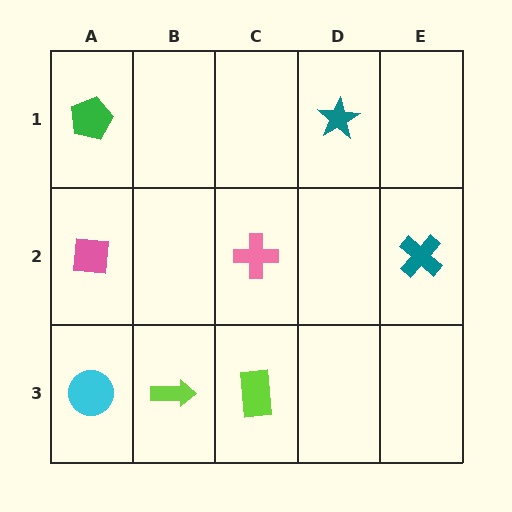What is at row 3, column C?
A lime rectangle.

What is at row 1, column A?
A green pentagon.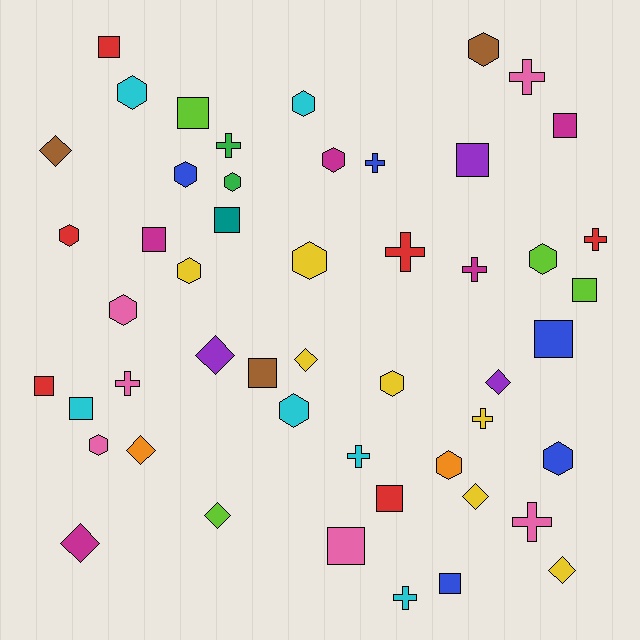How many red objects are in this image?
There are 6 red objects.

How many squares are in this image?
There are 14 squares.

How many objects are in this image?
There are 50 objects.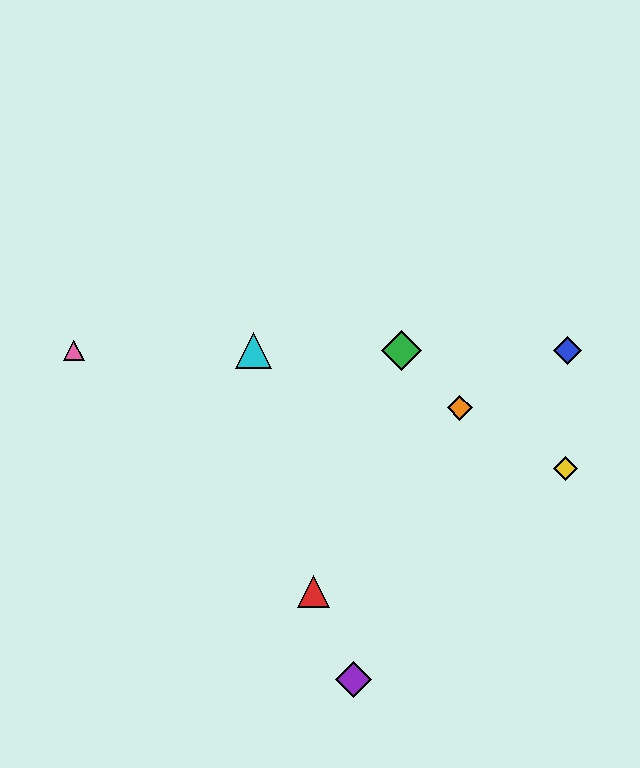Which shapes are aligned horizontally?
The blue diamond, the green diamond, the cyan triangle, the pink triangle are aligned horizontally.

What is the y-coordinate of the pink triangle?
The pink triangle is at y≈351.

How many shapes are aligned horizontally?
4 shapes (the blue diamond, the green diamond, the cyan triangle, the pink triangle) are aligned horizontally.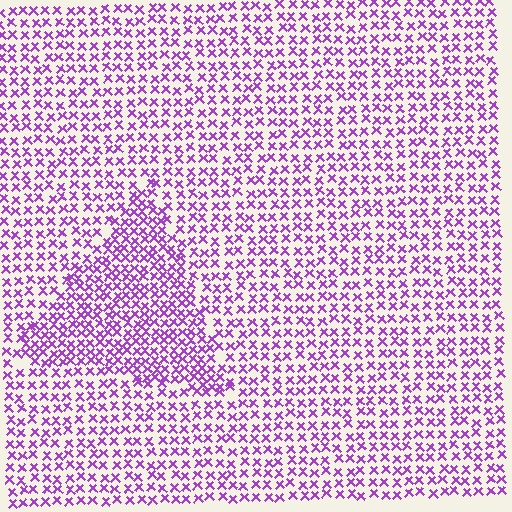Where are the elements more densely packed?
The elements are more densely packed inside the triangle boundary.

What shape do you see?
I see a triangle.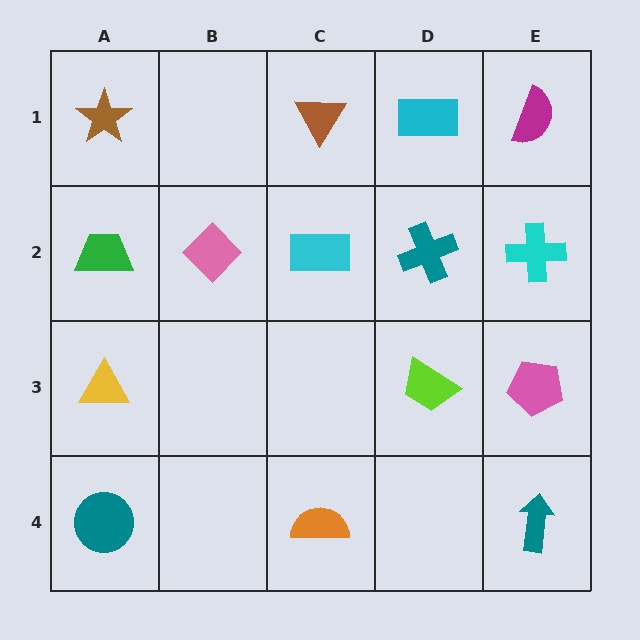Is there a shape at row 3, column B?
No, that cell is empty.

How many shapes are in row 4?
3 shapes.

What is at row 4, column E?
A teal arrow.